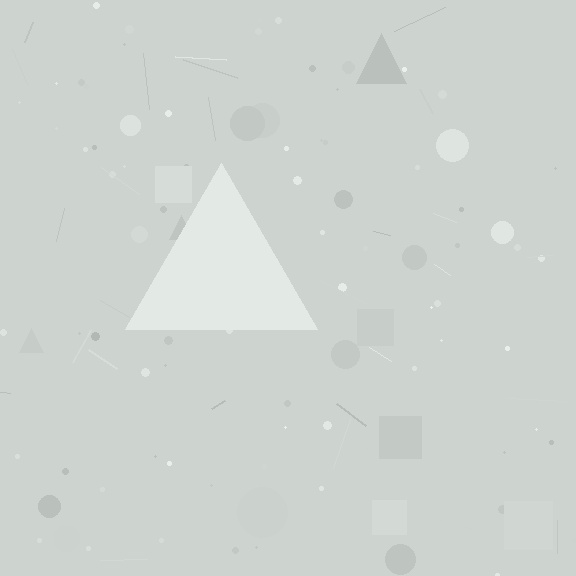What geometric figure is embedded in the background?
A triangle is embedded in the background.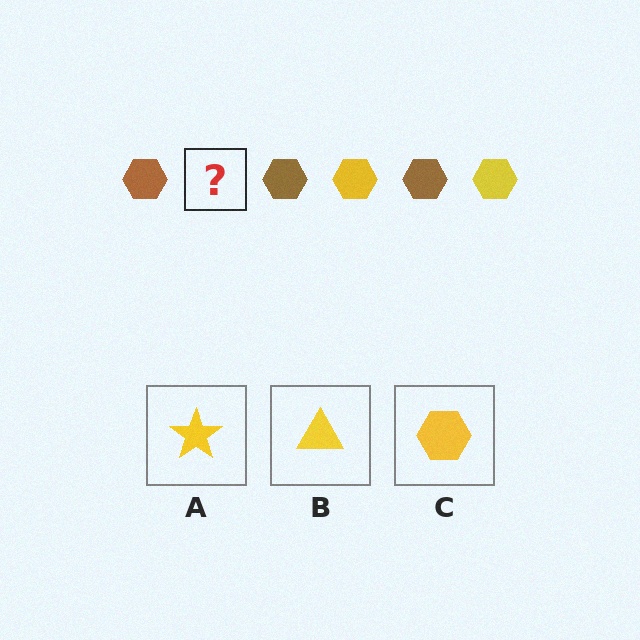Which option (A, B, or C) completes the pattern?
C.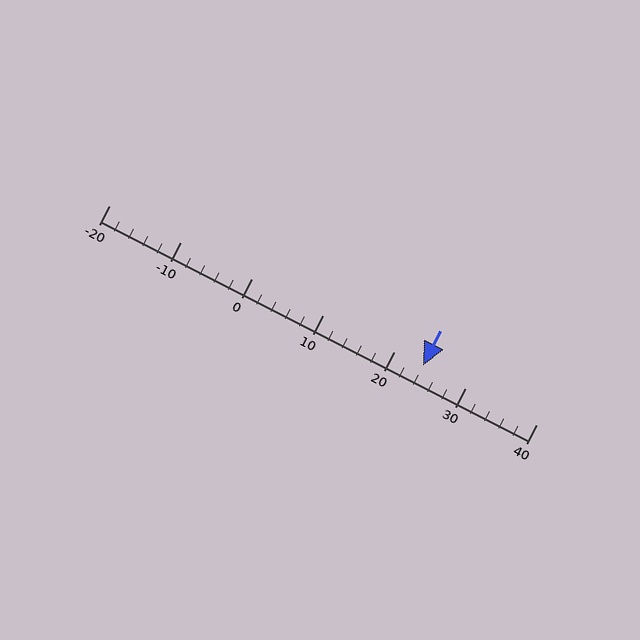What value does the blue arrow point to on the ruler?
The blue arrow points to approximately 24.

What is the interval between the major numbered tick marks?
The major tick marks are spaced 10 units apart.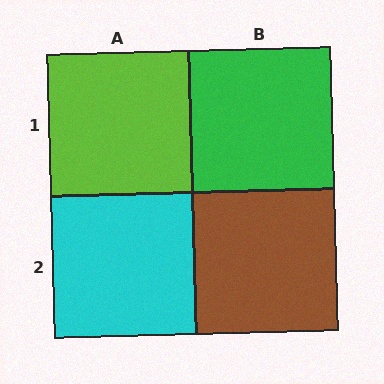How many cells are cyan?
1 cell is cyan.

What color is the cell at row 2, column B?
Brown.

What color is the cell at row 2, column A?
Cyan.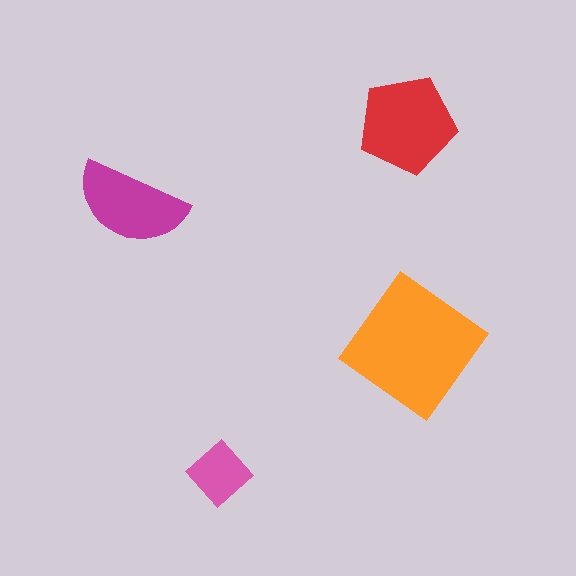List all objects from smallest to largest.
The pink diamond, the magenta semicircle, the red pentagon, the orange diamond.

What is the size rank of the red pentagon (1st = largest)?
2nd.